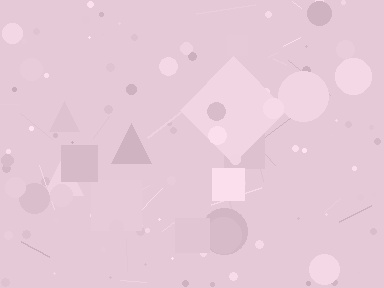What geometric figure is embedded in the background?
A diamond is embedded in the background.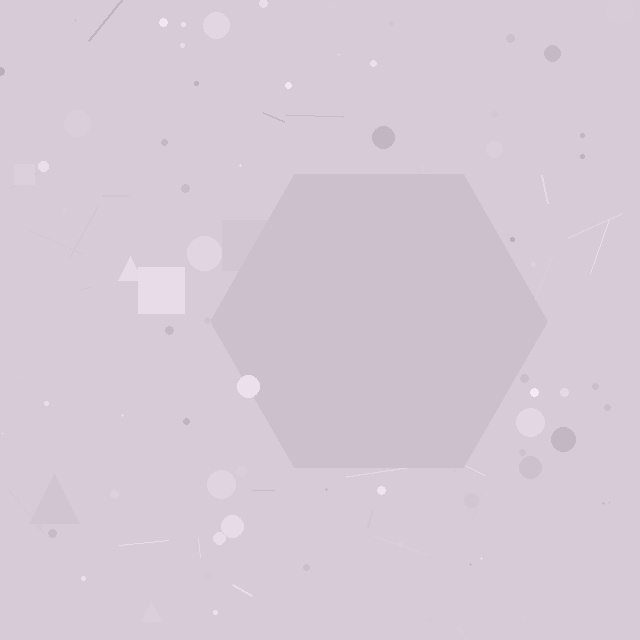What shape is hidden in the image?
A hexagon is hidden in the image.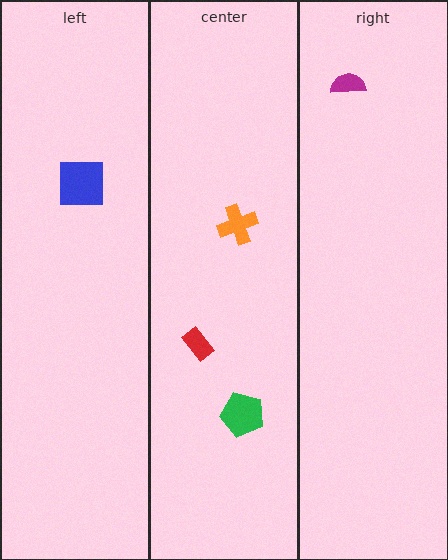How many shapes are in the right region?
1.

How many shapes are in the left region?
1.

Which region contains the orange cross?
The center region.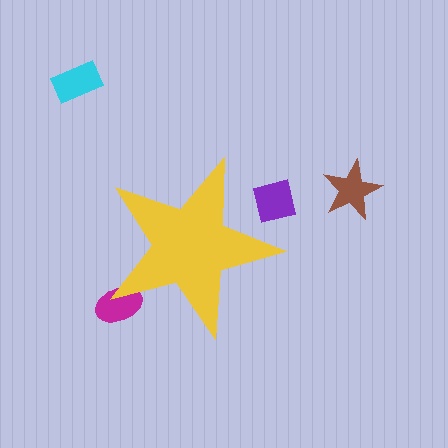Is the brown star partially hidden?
No, the brown star is fully visible.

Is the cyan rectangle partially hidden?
No, the cyan rectangle is fully visible.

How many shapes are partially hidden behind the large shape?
2 shapes are partially hidden.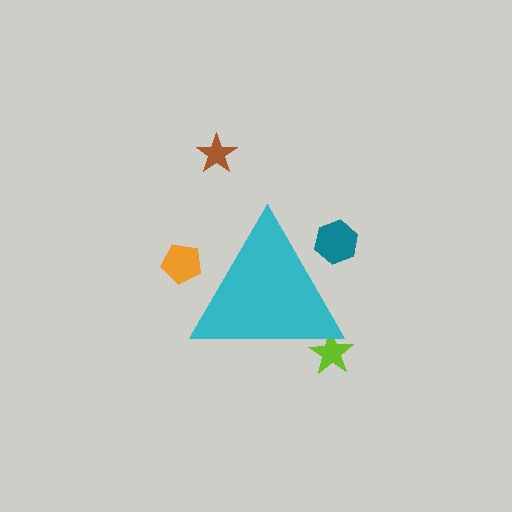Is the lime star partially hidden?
Yes, the lime star is partially hidden behind the cyan triangle.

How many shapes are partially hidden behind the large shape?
3 shapes are partially hidden.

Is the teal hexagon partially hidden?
Yes, the teal hexagon is partially hidden behind the cyan triangle.